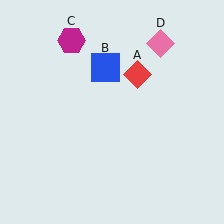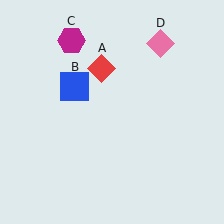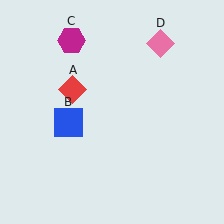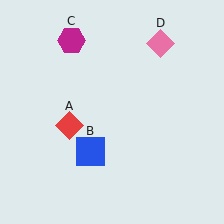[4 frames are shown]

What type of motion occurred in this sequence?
The red diamond (object A), blue square (object B) rotated counterclockwise around the center of the scene.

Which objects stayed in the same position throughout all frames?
Magenta hexagon (object C) and pink diamond (object D) remained stationary.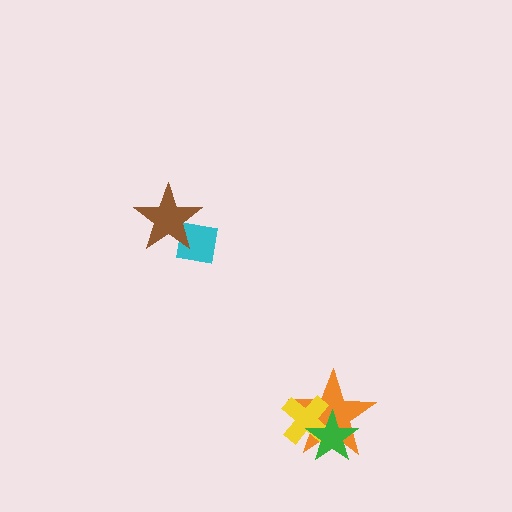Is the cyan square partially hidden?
Yes, it is partially covered by another shape.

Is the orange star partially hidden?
Yes, it is partially covered by another shape.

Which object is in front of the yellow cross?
The green star is in front of the yellow cross.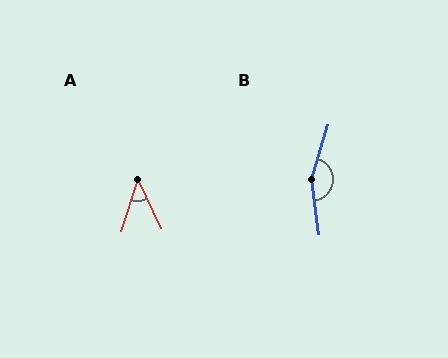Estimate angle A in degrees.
Approximately 42 degrees.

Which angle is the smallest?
A, at approximately 42 degrees.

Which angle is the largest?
B, at approximately 155 degrees.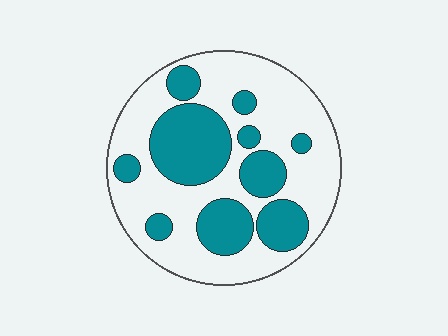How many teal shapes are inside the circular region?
10.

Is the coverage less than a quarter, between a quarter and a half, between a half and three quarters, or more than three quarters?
Between a quarter and a half.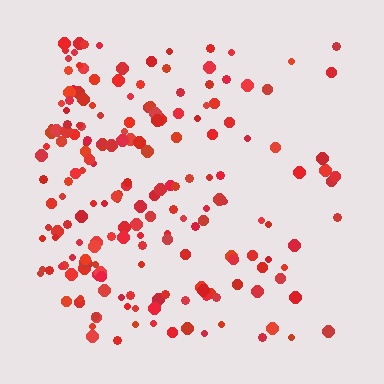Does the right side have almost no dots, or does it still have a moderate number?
Still a moderate number, just noticeably fewer than the left.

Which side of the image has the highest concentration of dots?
The left.